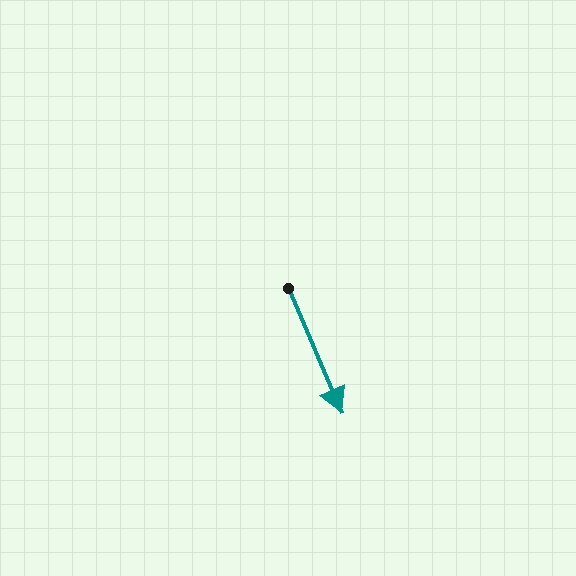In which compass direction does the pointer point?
Southeast.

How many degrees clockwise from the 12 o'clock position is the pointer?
Approximately 157 degrees.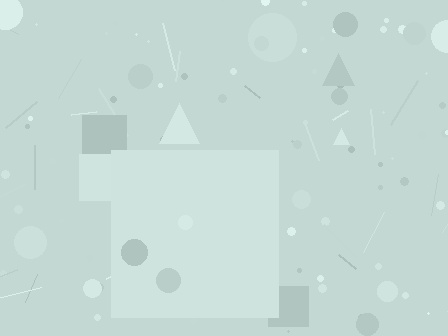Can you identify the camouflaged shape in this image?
The camouflaged shape is a square.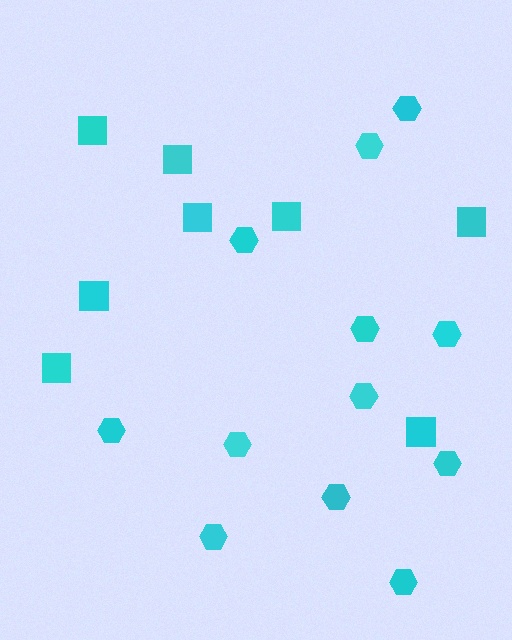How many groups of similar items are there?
There are 2 groups: one group of hexagons (12) and one group of squares (8).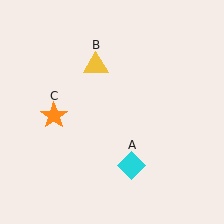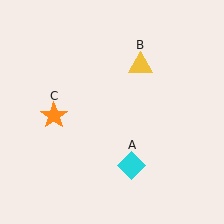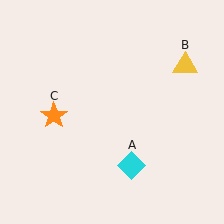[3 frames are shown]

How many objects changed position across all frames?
1 object changed position: yellow triangle (object B).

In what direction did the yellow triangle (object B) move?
The yellow triangle (object B) moved right.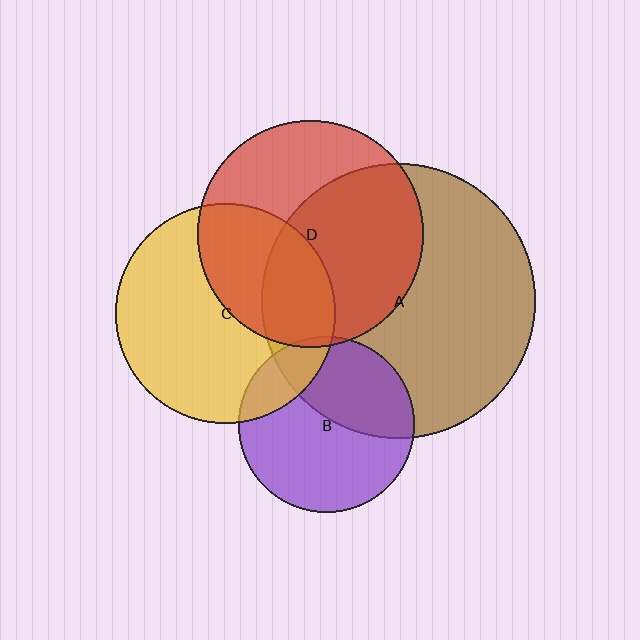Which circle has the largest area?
Circle A (brown).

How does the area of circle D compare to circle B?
Approximately 1.7 times.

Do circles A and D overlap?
Yes.